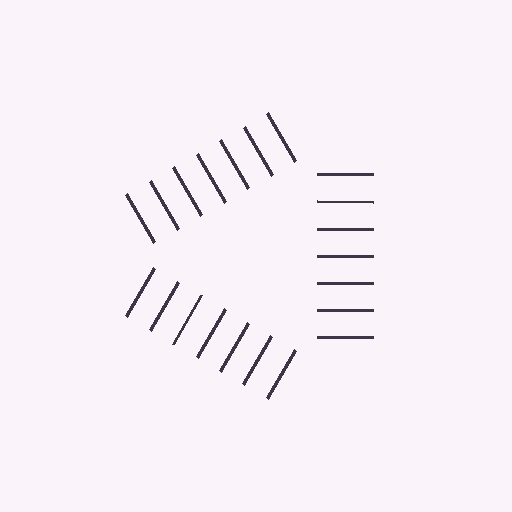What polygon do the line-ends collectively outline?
An illusory triangle — the line segments terminate on its edges but no continuous stroke is drawn.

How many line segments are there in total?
21 — 7 along each of the 3 edges.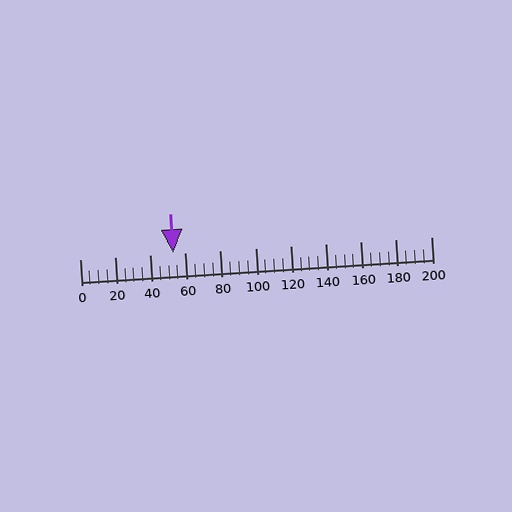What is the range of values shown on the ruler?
The ruler shows values from 0 to 200.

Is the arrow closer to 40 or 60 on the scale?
The arrow is closer to 60.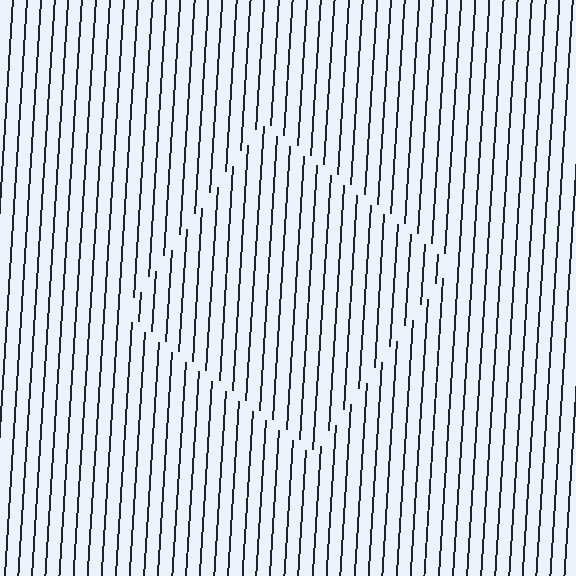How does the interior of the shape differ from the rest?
The interior of the shape contains the same grating, shifted by half a period — the contour is defined by the phase discontinuity where line-ends from the inner and outer gratings abut.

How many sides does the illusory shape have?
4 sides — the line-ends trace a square.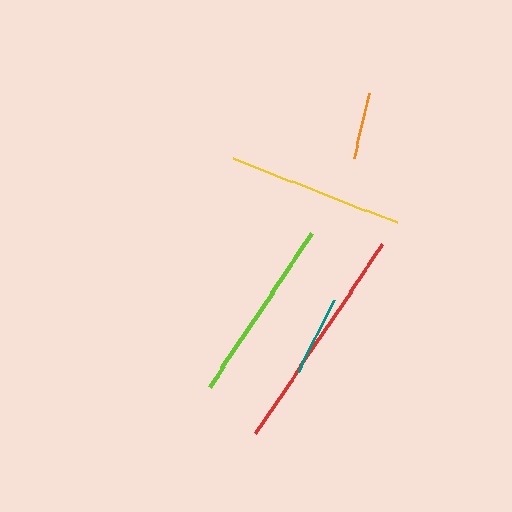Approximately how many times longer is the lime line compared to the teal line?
The lime line is approximately 2.3 times the length of the teal line.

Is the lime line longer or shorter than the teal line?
The lime line is longer than the teal line.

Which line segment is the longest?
The red line is the longest at approximately 227 pixels.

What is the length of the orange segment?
The orange segment is approximately 66 pixels long.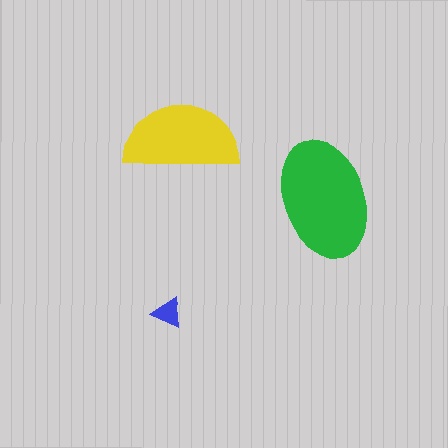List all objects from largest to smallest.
The green ellipse, the yellow semicircle, the blue triangle.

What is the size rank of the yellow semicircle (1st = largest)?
2nd.